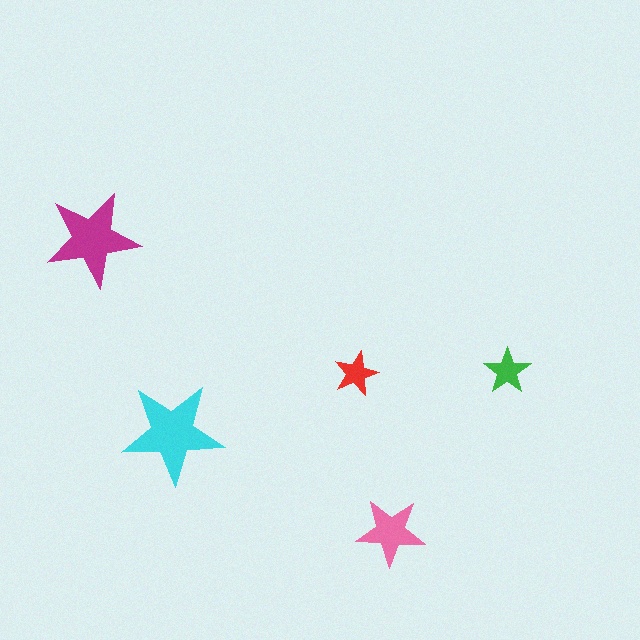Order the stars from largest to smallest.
the cyan one, the magenta one, the pink one, the green one, the red one.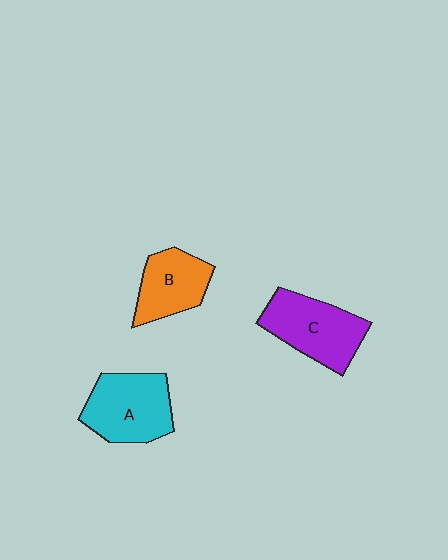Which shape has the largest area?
Shape A (cyan).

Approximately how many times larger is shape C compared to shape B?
Approximately 1.3 times.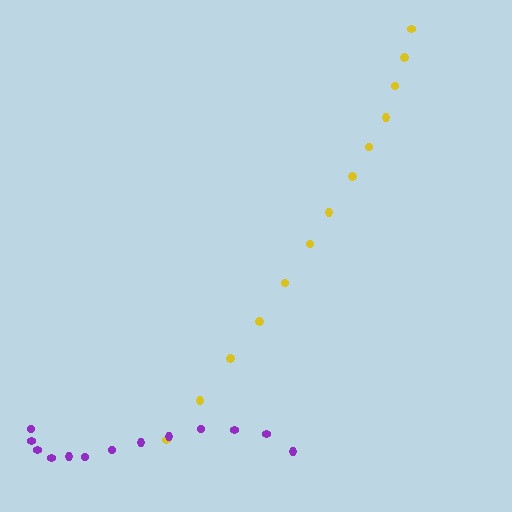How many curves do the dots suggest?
There are 2 distinct paths.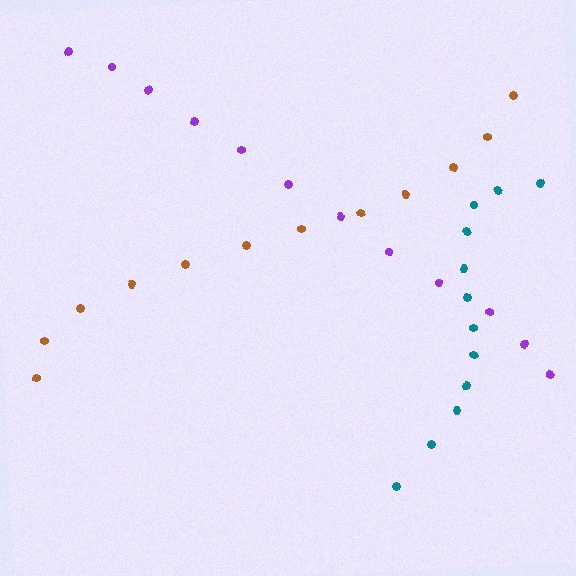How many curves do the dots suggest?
There are 3 distinct paths.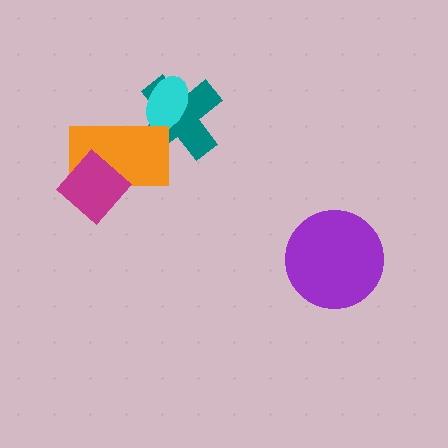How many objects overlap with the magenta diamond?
1 object overlaps with the magenta diamond.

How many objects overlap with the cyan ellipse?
1 object overlaps with the cyan ellipse.